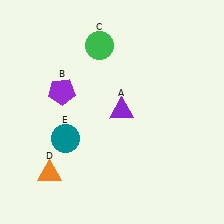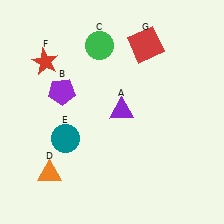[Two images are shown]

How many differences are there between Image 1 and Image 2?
There are 2 differences between the two images.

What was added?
A red star (F), a red square (G) were added in Image 2.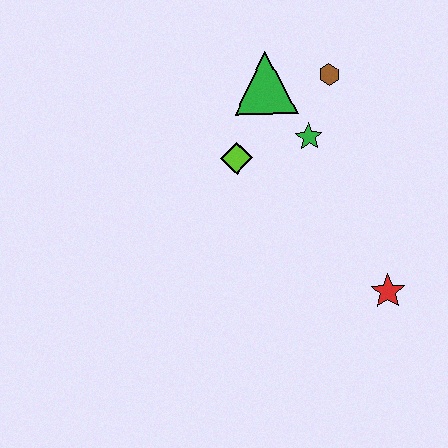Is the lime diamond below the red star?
No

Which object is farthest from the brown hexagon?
The red star is farthest from the brown hexagon.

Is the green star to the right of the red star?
No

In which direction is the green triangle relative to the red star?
The green triangle is above the red star.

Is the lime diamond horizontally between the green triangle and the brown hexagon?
No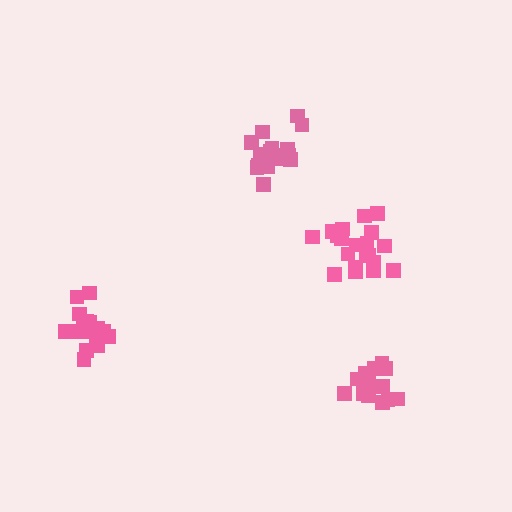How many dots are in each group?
Group 1: 19 dots, Group 2: 15 dots, Group 3: 20 dots, Group 4: 19 dots (73 total).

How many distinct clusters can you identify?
There are 4 distinct clusters.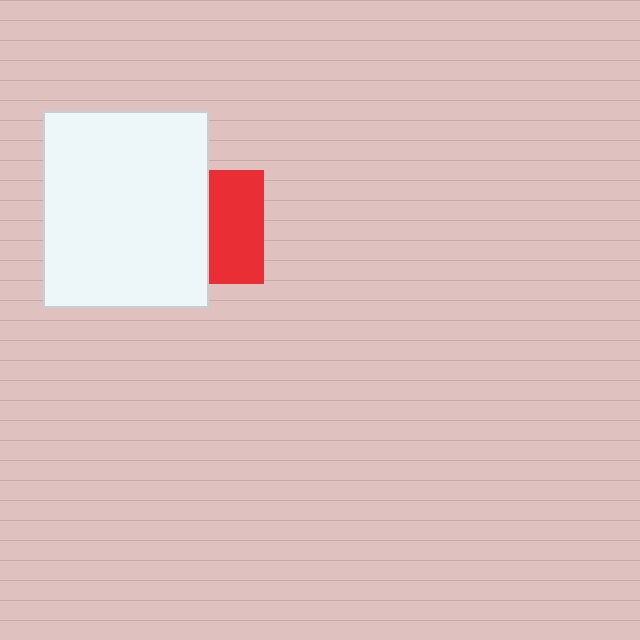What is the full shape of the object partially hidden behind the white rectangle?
The partially hidden object is a red square.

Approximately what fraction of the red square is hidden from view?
Roughly 53% of the red square is hidden behind the white rectangle.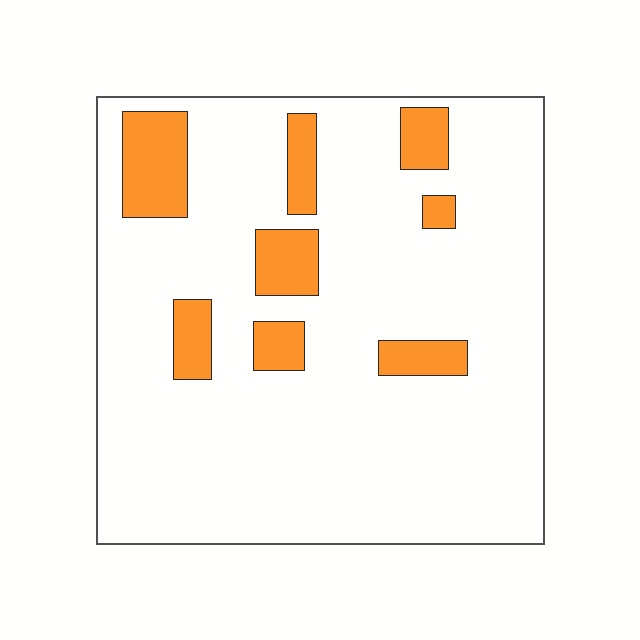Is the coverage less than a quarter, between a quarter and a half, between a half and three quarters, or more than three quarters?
Less than a quarter.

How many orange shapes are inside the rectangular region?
8.